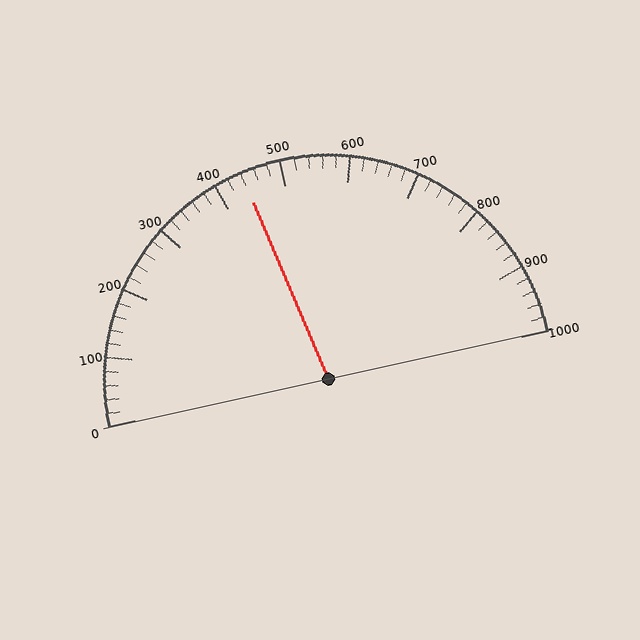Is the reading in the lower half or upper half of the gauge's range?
The reading is in the lower half of the range (0 to 1000).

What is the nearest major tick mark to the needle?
The nearest major tick mark is 400.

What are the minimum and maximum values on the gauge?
The gauge ranges from 0 to 1000.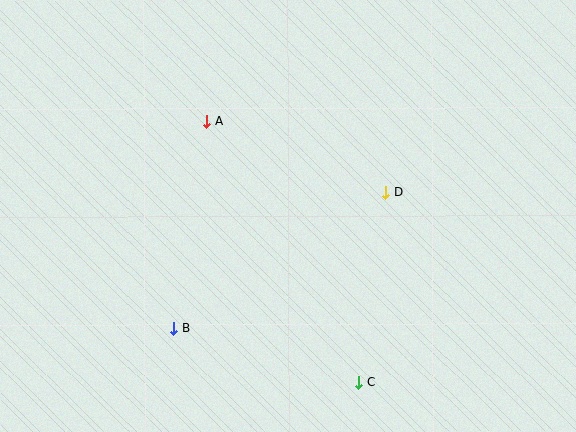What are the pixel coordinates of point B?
Point B is at (174, 329).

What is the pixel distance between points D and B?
The distance between D and B is 252 pixels.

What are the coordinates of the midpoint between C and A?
The midpoint between C and A is at (282, 252).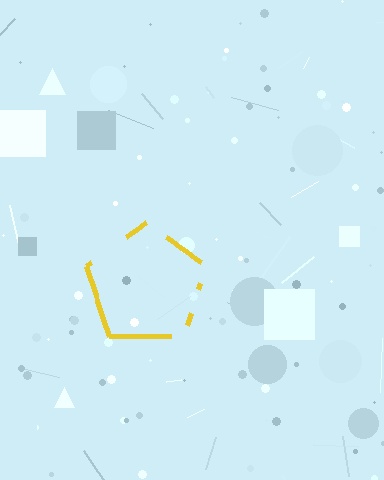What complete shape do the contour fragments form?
The contour fragments form a pentagon.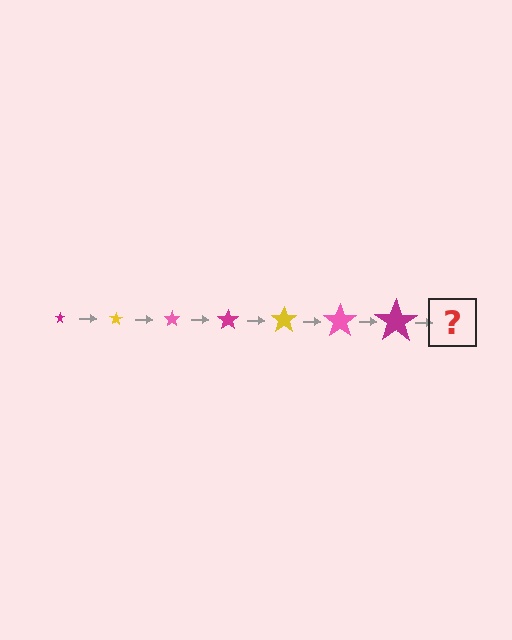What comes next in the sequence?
The next element should be a yellow star, larger than the previous one.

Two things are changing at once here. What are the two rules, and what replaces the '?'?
The two rules are that the star grows larger each step and the color cycles through magenta, yellow, and pink. The '?' should be a yellow star, larger than the previous one.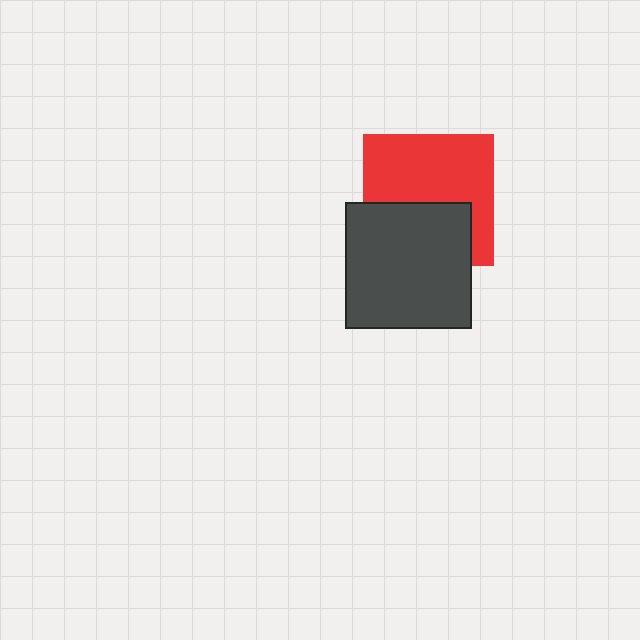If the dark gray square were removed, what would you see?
You would see the complete red square.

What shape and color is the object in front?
The object in front is a dark gray square.